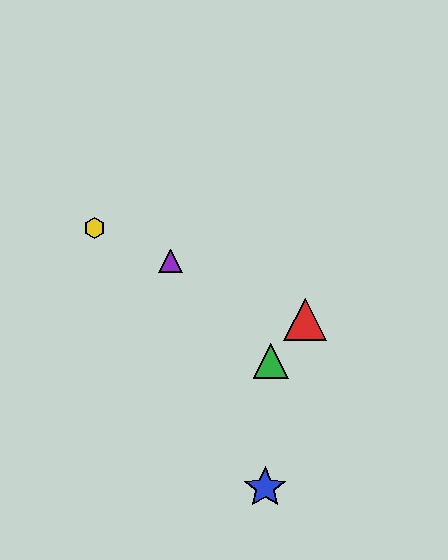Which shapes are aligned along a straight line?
The red triangle, the yellow hexagon, the purple triangle are aligned along a straight line.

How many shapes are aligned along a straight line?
3 shapes (the red triangle, the yellow hexagon, the purple triangle) are aligned along a straight line.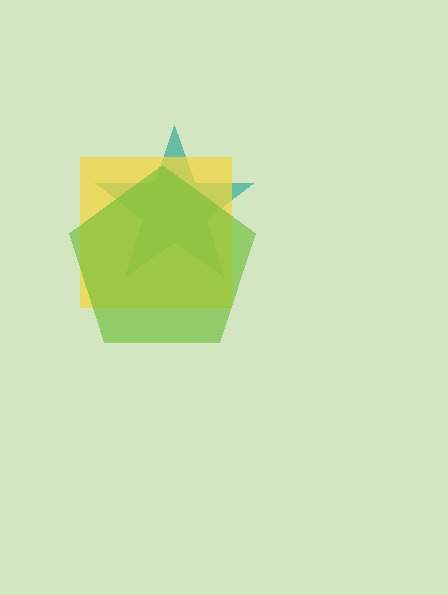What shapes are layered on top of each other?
The layered shapes are: a teal star, a yellow square, a lime pentagon.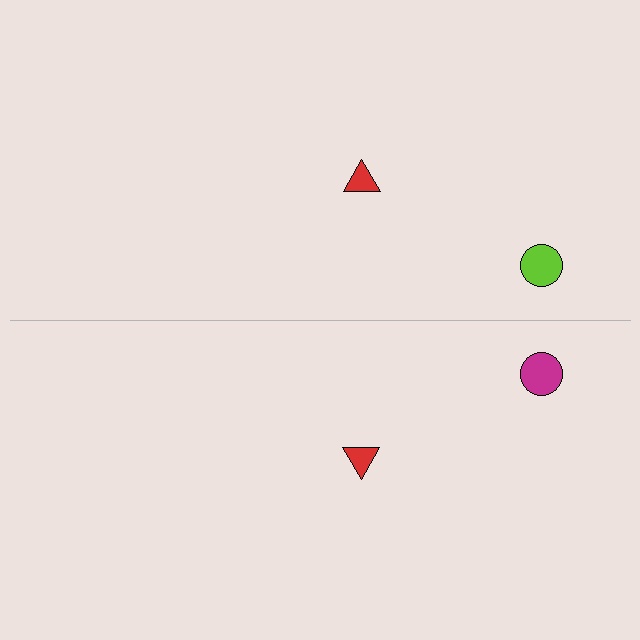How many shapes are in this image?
There are 4 shapes in this image.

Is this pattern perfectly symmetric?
No, the pattern is not perfectly symmetric. The magenta circle on the bottom side breaks the symmetry — its mirror counterpart is lime.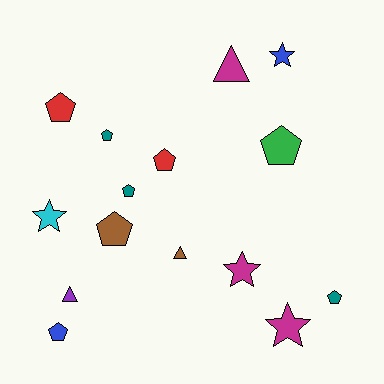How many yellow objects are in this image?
There are no yellow objects.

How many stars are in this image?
There are 4 stars.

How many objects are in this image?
There are 15 objects.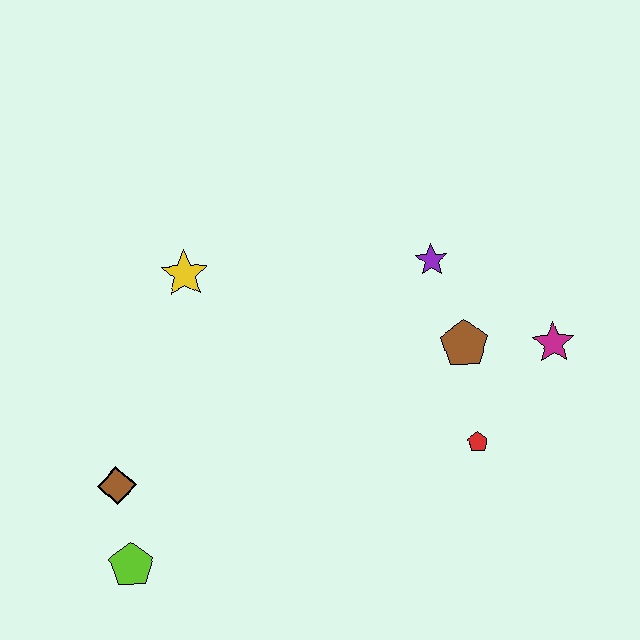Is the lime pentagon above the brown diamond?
No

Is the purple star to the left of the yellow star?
No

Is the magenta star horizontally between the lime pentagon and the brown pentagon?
No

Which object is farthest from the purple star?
The lime pentagon is farthest from the purple star.